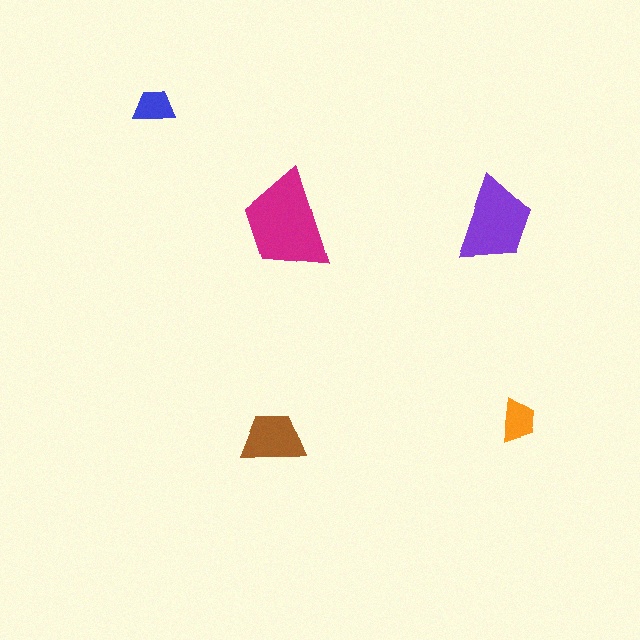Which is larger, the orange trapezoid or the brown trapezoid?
The brown one.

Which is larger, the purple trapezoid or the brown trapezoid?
The purple one.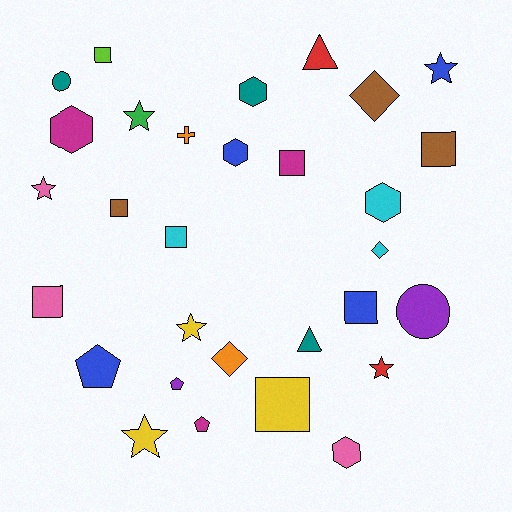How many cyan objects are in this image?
There are 3 cyan objects.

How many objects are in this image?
There are 30 objects.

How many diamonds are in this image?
There are 3 diamonds.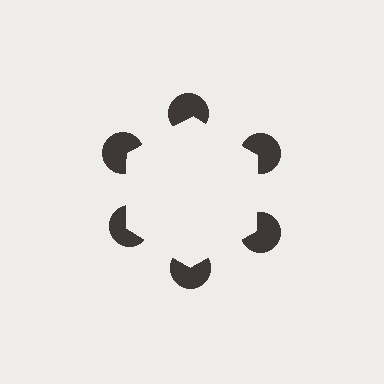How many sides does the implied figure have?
6 sides.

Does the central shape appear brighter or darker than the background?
It typically appears slightly brighter than the background, even though no actual brightness change is drawn.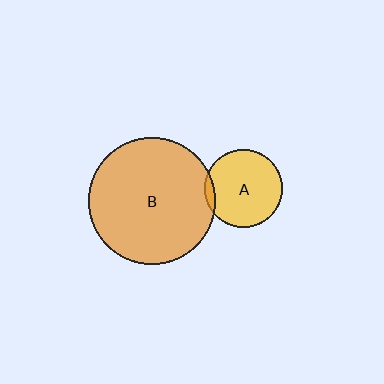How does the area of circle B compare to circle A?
Approximately 2.7 times.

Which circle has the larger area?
Circle B (orange).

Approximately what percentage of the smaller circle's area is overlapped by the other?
Approximately 5%.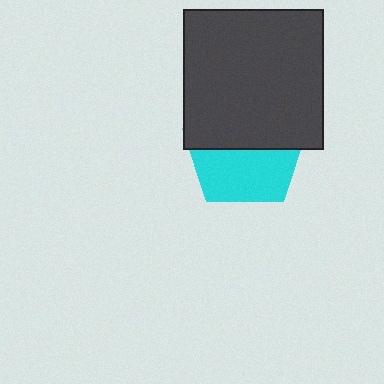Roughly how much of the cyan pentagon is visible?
About half of it is visible (roughly 48%).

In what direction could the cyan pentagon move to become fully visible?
The cyan pentagon could move down. That would shift it out from behind the dark gray square entirely.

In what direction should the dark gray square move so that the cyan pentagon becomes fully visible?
The dark gray square should move up. That is the shortest direction to clear the overlap and leave the cyan pentagon fully visible.